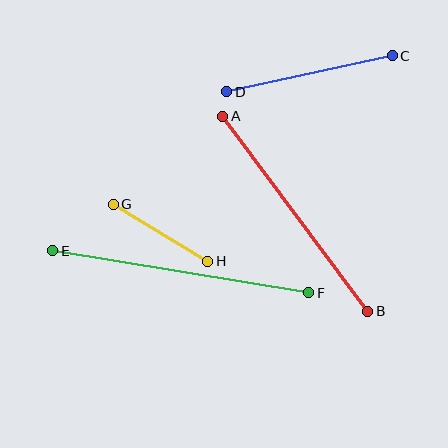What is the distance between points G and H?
The distance is approximately 111 pixels.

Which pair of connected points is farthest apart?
Points E and F are farthest apart.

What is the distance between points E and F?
The distance is approximately 259 pixels.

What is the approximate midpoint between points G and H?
The midpoint is at approximately (161, 233) pixels.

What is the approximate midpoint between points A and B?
The midpoint is at approximately (295, 214) pixels.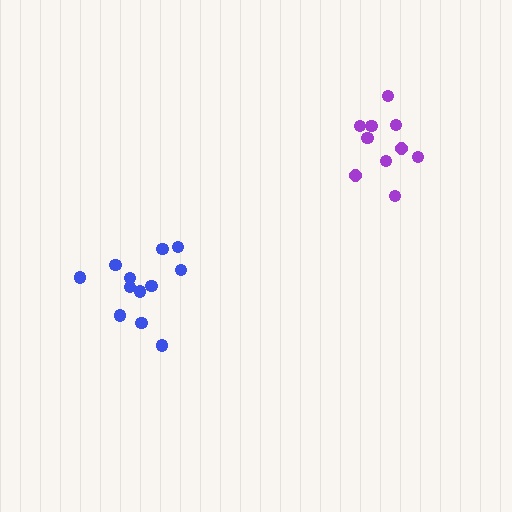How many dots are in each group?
Group 1: 12 dots, Group 2: 10 dots (22 total).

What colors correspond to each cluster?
The clusters are colored: blue, purple.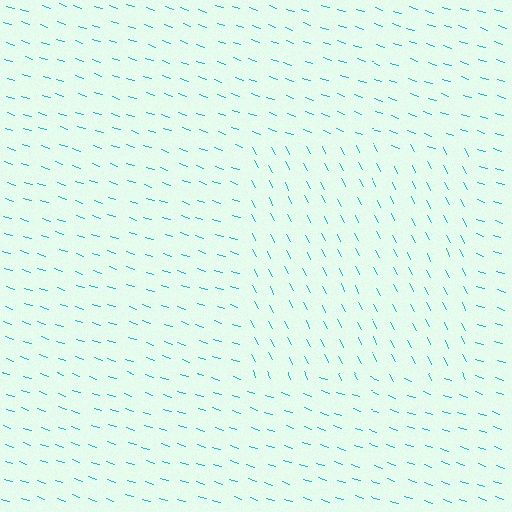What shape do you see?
I see a rectangle.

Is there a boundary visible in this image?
Yes, there is a texture boundary formed by a change in line orientation.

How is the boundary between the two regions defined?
The boundary is defined purely by a change in line orientation (approximately 45 degrees difference). All lines are the same color and thickness.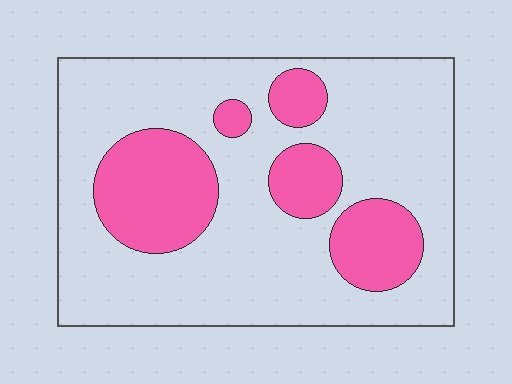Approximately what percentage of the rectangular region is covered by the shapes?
Approximately 25%.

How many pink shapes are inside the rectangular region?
5.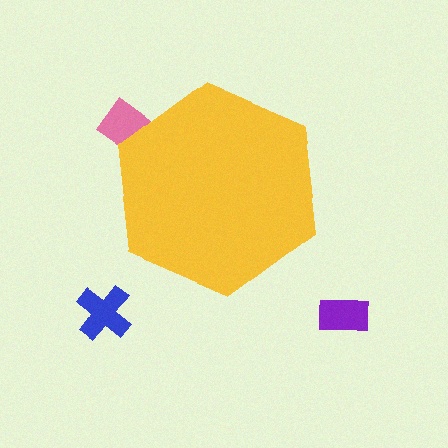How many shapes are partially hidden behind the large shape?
1 shape is partially hidden.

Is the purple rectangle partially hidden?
No, the purple rectangle is fully visible.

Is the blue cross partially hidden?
No, the blue cross is fully visible.